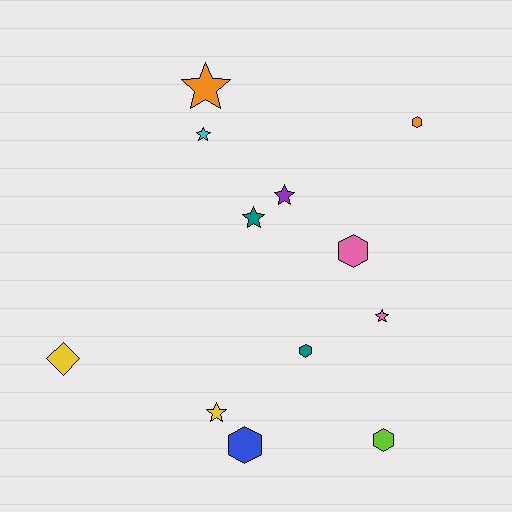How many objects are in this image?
There are 12 objects.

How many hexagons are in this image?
There are 5 hexagons.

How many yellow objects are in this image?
There are 2 yellow objects.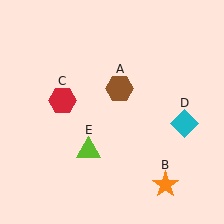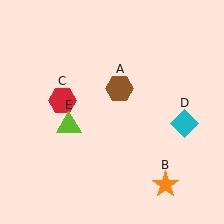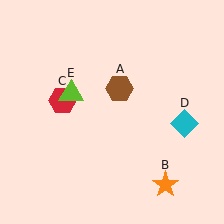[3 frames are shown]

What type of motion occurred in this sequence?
The lime triangle (object E) rotated clockwise around the center of the scene.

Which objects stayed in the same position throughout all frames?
Brown hexagon (object A) and orange star (object B) and red hexagon (object C) and cyan diamond (object D) remained stationary.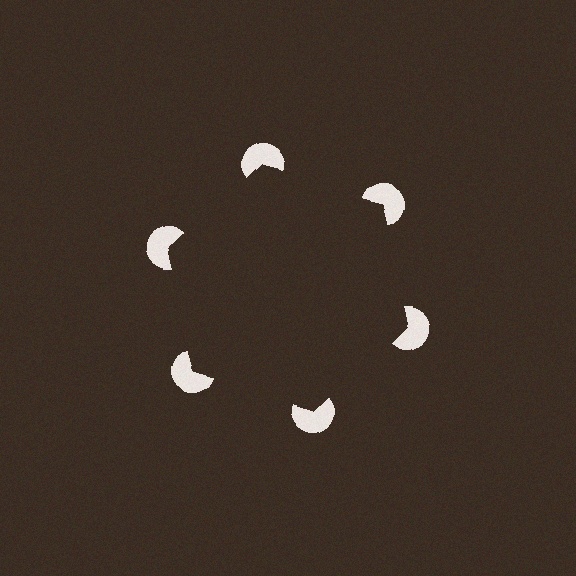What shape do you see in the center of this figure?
An illusory hexagon — its edges are inferred from the aligned wedge cuts in the pac-man discs, not physically drawn.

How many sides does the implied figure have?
6 sides.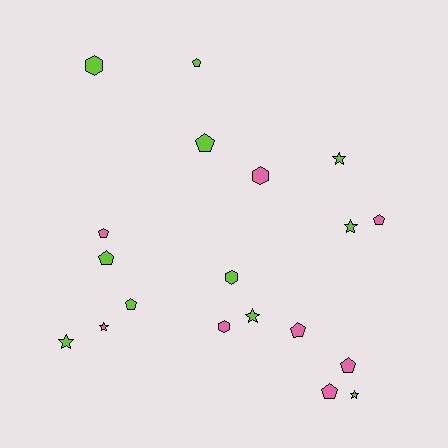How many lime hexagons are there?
There are 2 lime hexagons.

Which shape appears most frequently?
Pentagon, with 9 objects.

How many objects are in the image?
There are 19 objects.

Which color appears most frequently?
Lime, with 11 objects.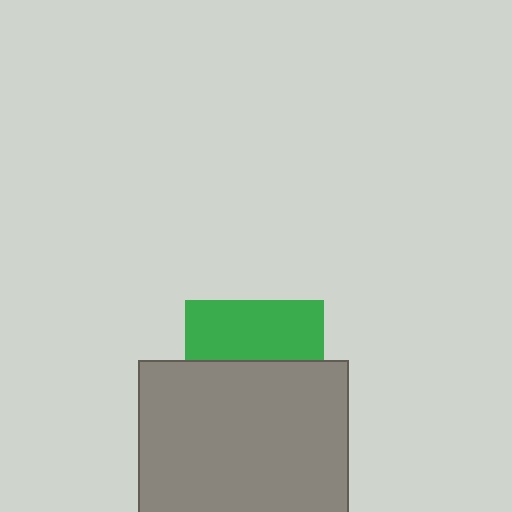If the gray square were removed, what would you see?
You would see the complete green square.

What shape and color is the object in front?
The object in front is a gray square.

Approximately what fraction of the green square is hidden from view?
Roughly 57% of the green square is hidden behind the gray square.